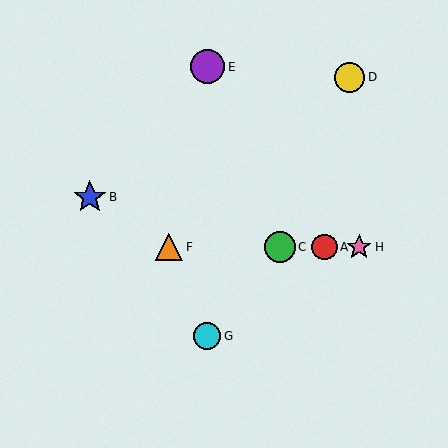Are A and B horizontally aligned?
No, A is at y≈247 and B is at y≈197.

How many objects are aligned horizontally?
4 objects (A, C, F, H) are aligned horizontally.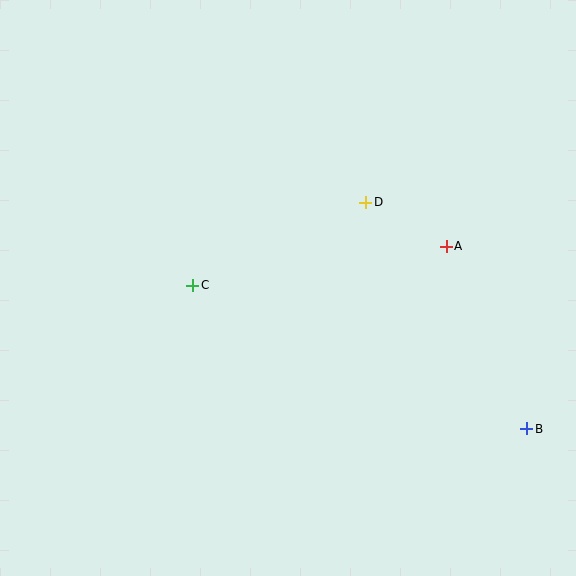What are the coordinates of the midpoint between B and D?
The midpoint between B and D is at (446, 315).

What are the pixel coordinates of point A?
Point A is at (446, 246).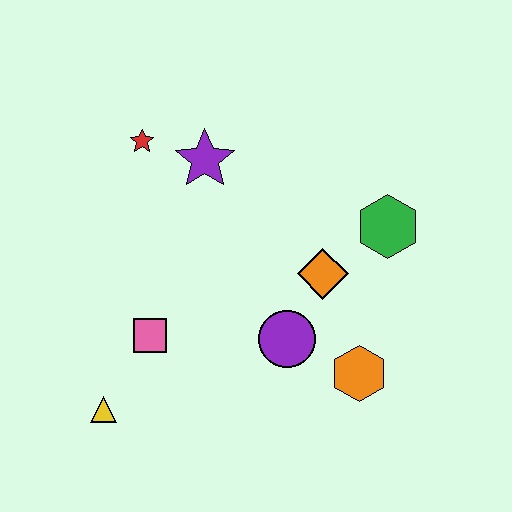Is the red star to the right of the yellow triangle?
Yes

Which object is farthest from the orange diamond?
The yellow triangle is farthest from the orange diamond.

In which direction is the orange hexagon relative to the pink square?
The orange hexagon is to the right of the pink square.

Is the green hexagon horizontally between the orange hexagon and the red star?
No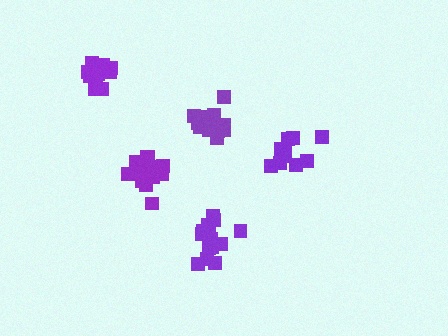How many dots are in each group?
Group 1: 13 dots, Group 2: 12 dots, Group 3: 13 dots, Group 4: 10 dots, Group 5: 14 dots (62 total).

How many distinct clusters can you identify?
There are 5 distinct clusters.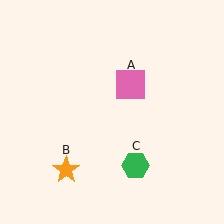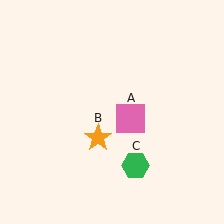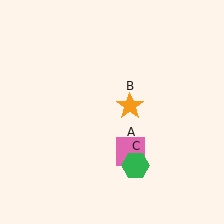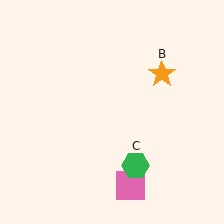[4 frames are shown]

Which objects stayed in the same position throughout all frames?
Green hexagon (object C) remained stationary.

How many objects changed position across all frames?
2 objects changed position: pink square (object A), orange star (object B).